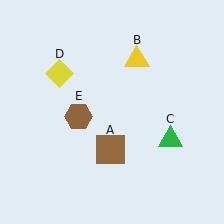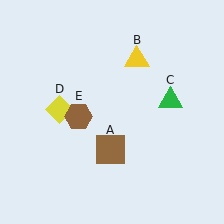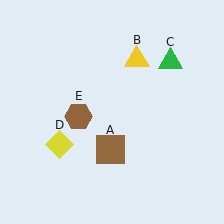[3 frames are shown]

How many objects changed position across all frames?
2 objects changed position: green triangle (object C), yellow diamond (object D).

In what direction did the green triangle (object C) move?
The green triangle (object C) moved up.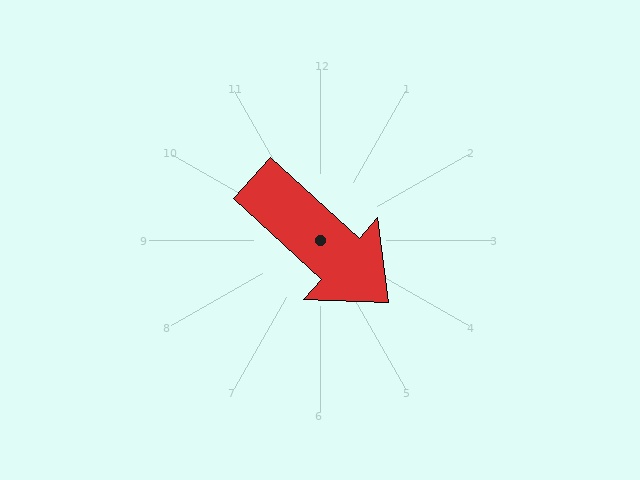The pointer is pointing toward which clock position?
Roughly 4 o'clock.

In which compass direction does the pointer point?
Southeast.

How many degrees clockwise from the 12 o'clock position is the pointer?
Approximately 132 degrees.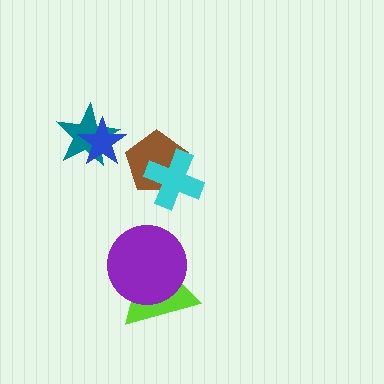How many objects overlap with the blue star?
1 object overlaps with the blue star.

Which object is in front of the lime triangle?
The purple circle is in front of the lime triangle.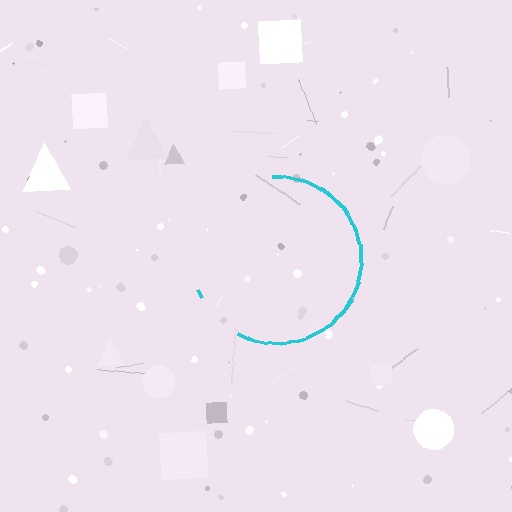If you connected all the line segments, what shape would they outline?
They would outline a circle.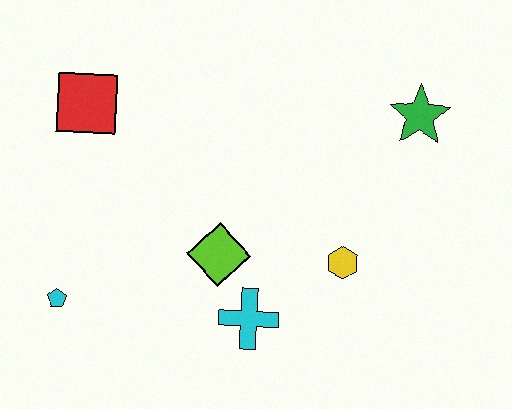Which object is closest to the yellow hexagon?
The cyan cross is closest to the yellow hexagon.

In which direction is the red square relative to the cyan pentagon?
The red square is above the cyan pentagon.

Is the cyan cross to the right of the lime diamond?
Yes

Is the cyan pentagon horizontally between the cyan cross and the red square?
No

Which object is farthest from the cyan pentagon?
The green star is farthest from the cyan pentagon.